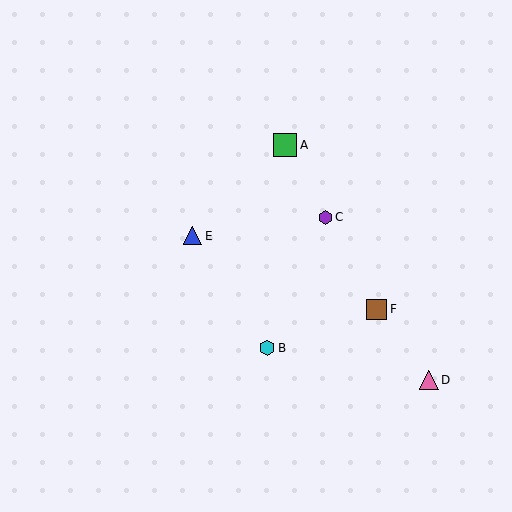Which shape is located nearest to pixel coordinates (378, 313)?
The brown square (labeled F) at (376, 309) is nearest to that location.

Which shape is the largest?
The green square (labeled A) is the largest.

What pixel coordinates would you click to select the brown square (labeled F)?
Click at (376, 309) to select the brown square F.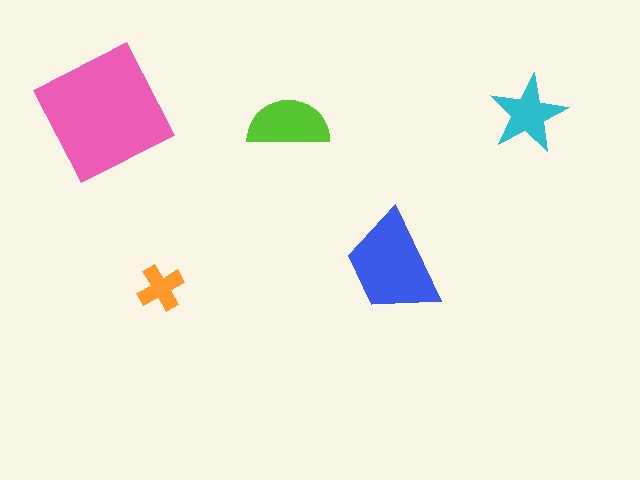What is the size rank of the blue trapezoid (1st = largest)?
2nd.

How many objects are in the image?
There are 5 objects in the image.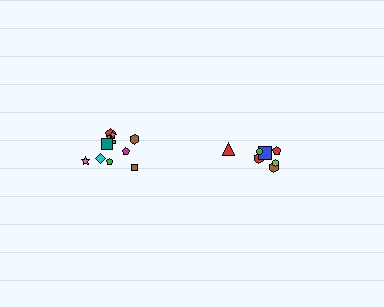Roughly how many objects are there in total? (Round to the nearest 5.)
Roughly 15 objects in total.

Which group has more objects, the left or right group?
The left group.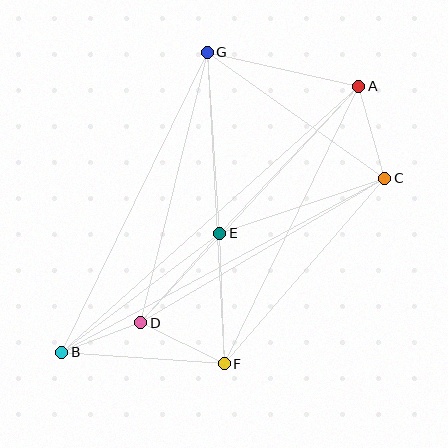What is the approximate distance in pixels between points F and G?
The distance between F and G is approximately 312 pixels.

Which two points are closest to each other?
Points B and D are closest to each other.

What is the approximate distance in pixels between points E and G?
The distance between E and G is approximately 182 pixels.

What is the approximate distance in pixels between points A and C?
The distance between A and C is approximately 95 pixels.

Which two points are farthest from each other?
Points A and B are farthest from each other.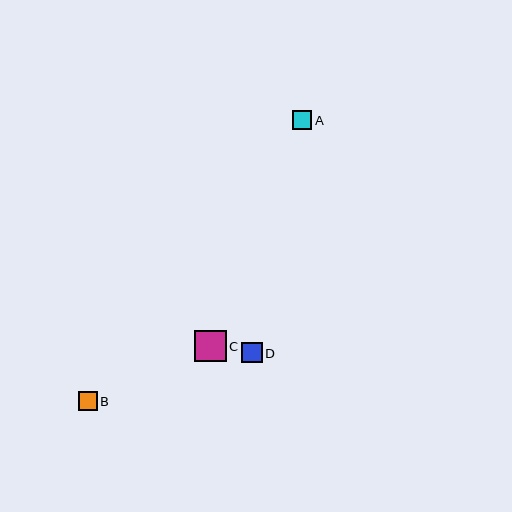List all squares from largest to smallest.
From largest to smallest: C, D, B, A.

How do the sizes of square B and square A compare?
Square B and square A are approximately the same size.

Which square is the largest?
Square C is the largest with a size of approximately 31 pixels.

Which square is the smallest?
Square A is the smallest with a size of approximately 19 pixels.